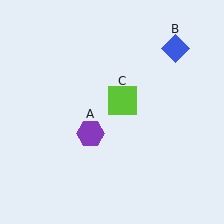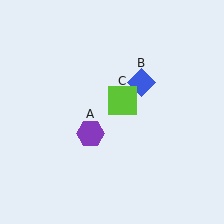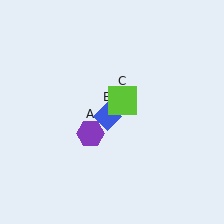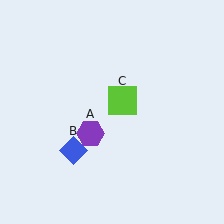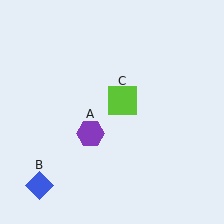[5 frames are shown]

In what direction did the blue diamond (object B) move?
The blue diamond (object B) moved down and to the left.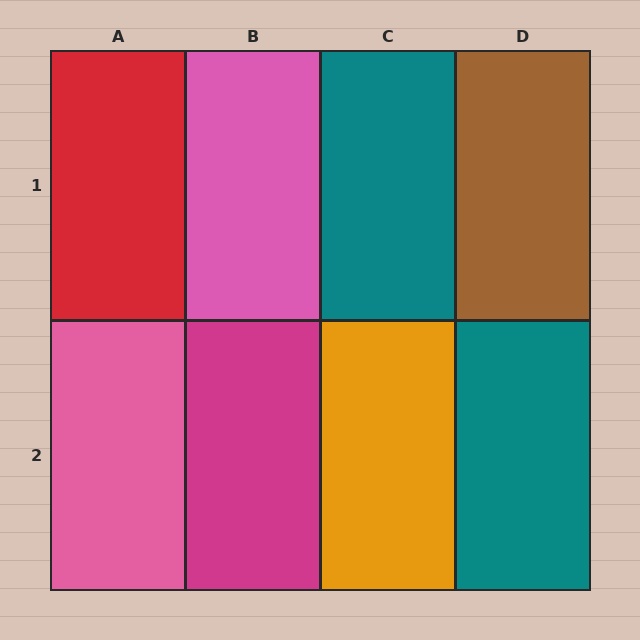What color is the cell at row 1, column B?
Pink.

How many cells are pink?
2 cells are pink.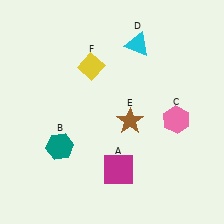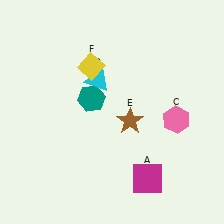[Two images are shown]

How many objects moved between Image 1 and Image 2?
3 objects moved between the two images.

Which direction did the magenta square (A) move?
The magenta square (A) moved right.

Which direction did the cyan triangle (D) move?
The cyan triangle (D) moved left.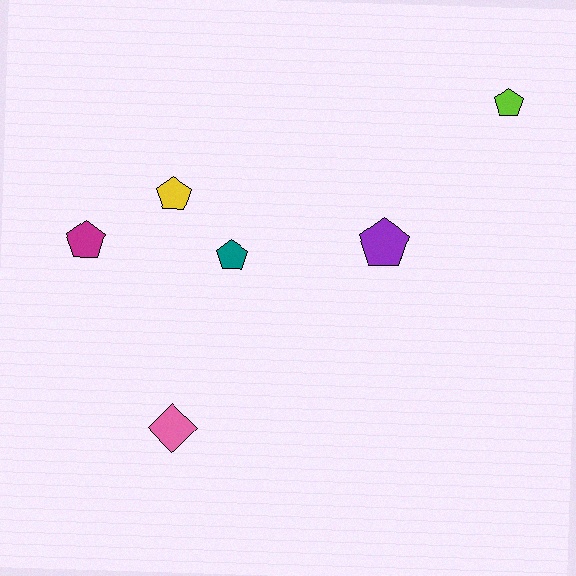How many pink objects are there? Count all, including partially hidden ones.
There is 1 pink object.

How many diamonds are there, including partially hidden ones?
There is 1 diamond.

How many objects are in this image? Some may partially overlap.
There are 6 objects.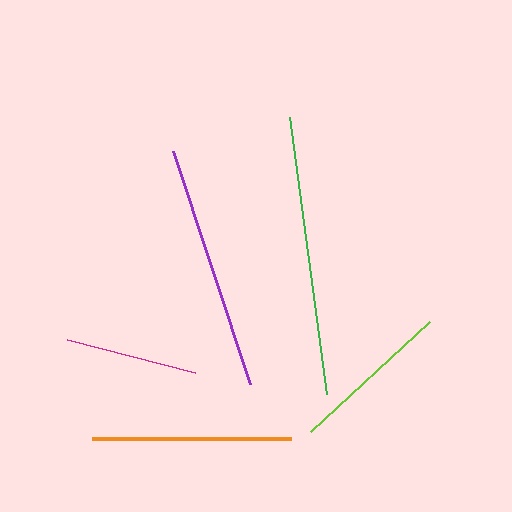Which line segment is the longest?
The green line is the longest at approximately 280 pixels.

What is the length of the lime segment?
The lime segment is approximately 162 pixels long.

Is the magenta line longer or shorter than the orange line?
The orange line is longer than the magenta line.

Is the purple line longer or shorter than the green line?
The green line is longer than the purple line.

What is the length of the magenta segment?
The magenta segment is approximately 132 pixels long.